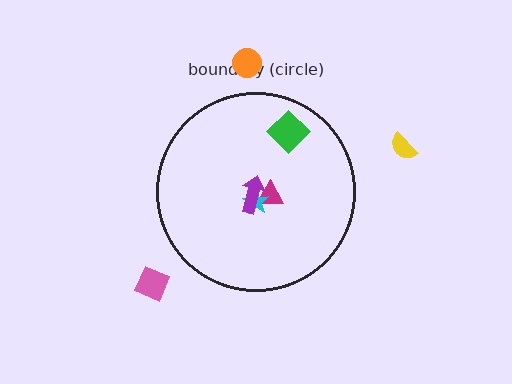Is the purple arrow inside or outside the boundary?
Inside.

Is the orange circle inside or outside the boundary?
Outside.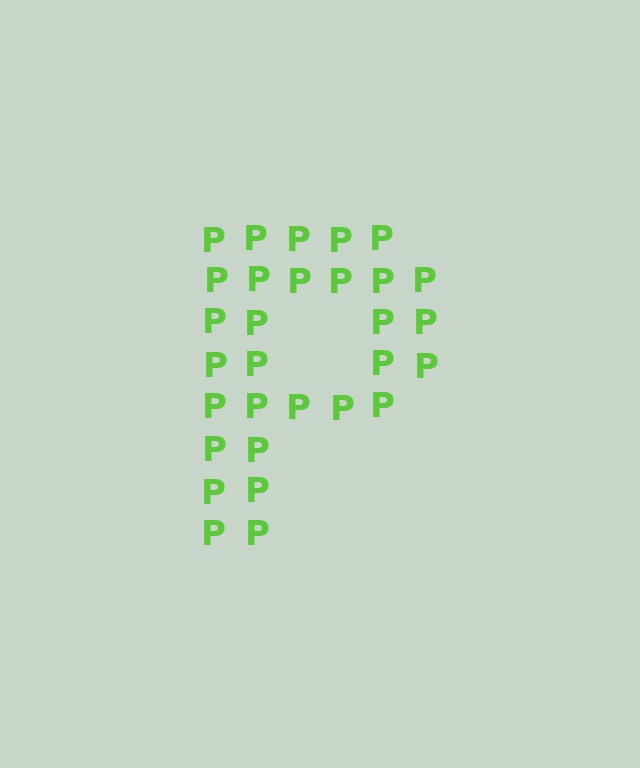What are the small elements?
The small elements are letter P's.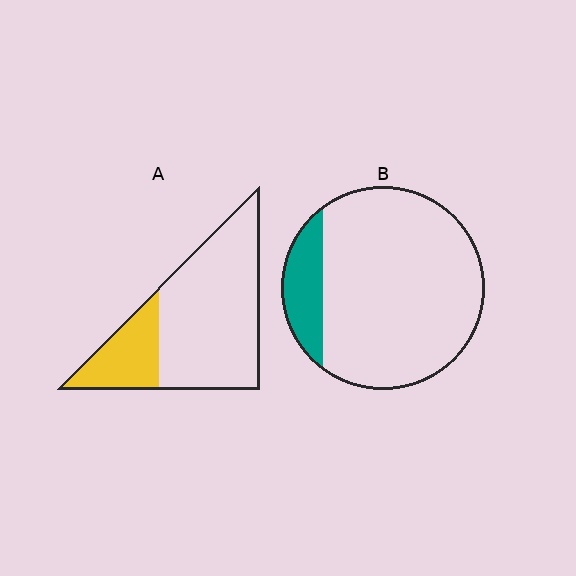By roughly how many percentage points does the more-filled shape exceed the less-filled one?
By roughly 10 percentage points (A over B).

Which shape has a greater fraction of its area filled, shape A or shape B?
Shape A.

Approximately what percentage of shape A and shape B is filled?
A is approximately 25% and B is approximately 15%.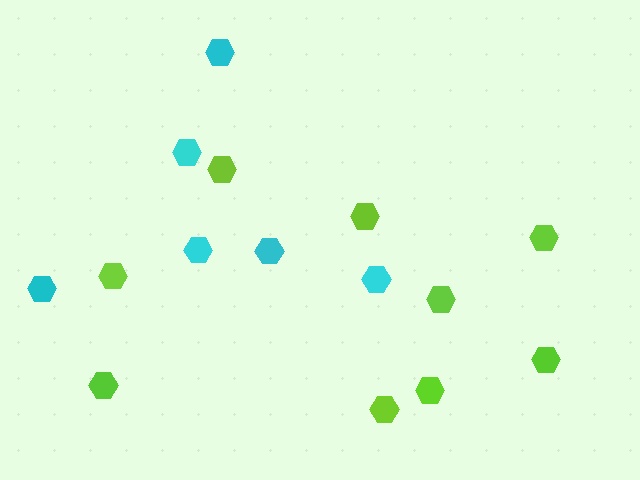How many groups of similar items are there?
There are 2 groups: one group of lime hexagons (9) and one group of cyan hexagons (6).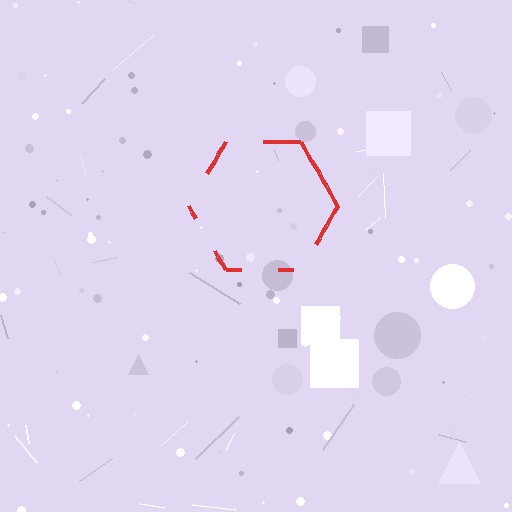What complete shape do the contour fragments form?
The contour fragments form a hexagon.